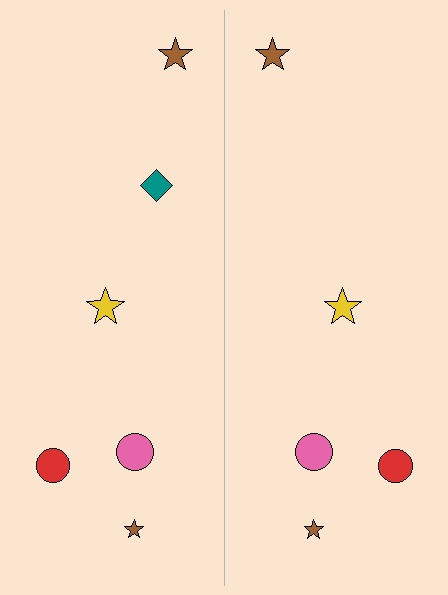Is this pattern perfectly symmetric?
No, the pattern is not perfectly symmetric. A teal diamond is missing from the right side.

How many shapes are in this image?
There are 11 shapes in this image.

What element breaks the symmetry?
A teal diamond is missing from the right side.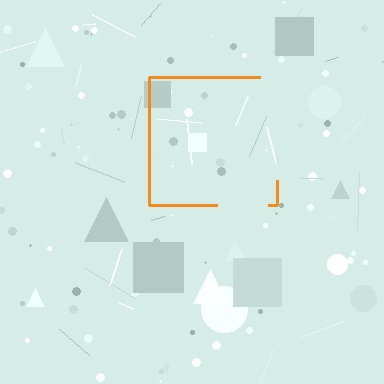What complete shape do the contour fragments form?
The contour fragments form a square.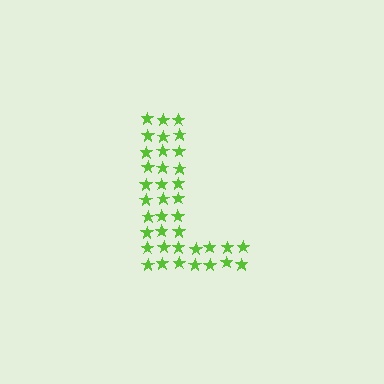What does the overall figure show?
The overall figure shows the letter L.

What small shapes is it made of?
It is made of small stars.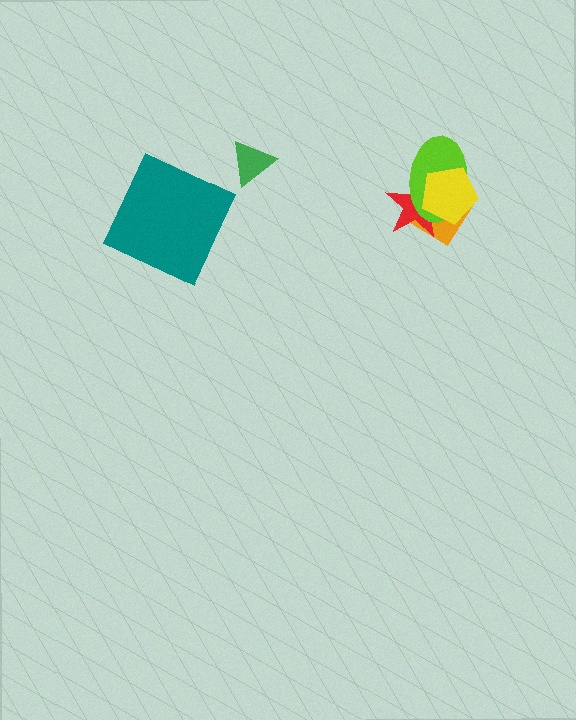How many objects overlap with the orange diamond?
3 objects overlap with the orange diamond.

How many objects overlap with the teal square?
0 objects overlap with the teal square.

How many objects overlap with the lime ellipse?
3 objects overlap with the lime ellipse.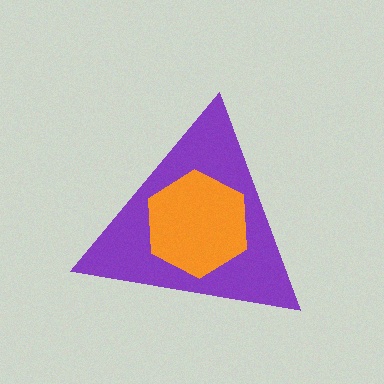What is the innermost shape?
The orange hexagon.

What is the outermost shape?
The purple triangle.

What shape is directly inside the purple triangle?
The orange hexagon.